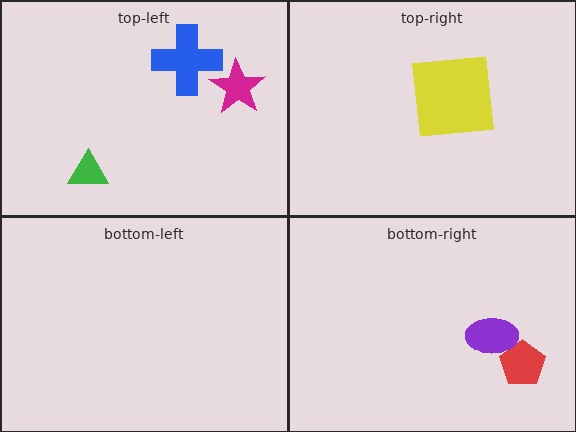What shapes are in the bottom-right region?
The red pentagon, the purple ellipse.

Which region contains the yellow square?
The top-right region.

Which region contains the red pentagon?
The bottom-right region.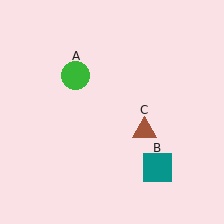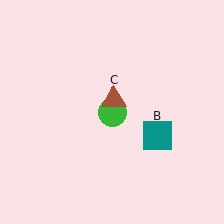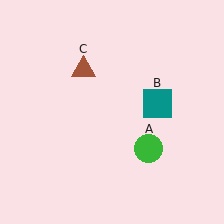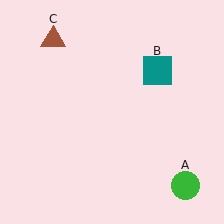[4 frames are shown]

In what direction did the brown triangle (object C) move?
The brown triangle (object C) moved up and to the left.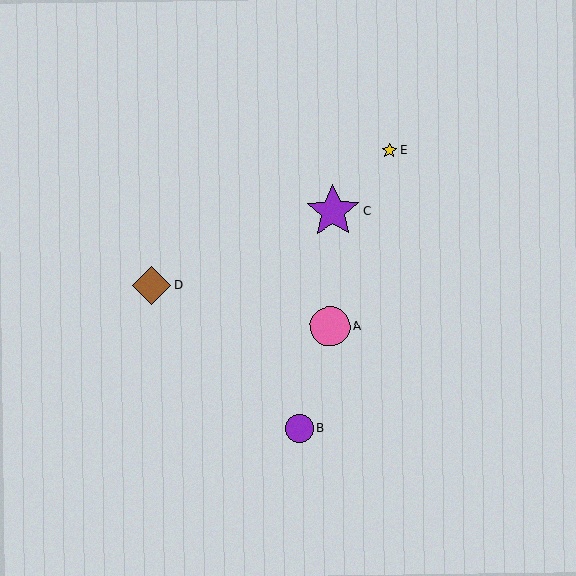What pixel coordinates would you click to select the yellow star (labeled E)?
Click at (389, 150) to select the yellow star E.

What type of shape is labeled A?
Shape A is a pink circle.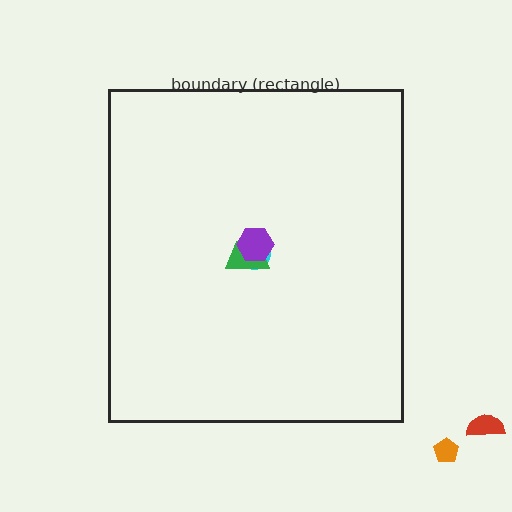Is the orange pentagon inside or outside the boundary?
Outside.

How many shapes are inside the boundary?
3 inside, 2 outside.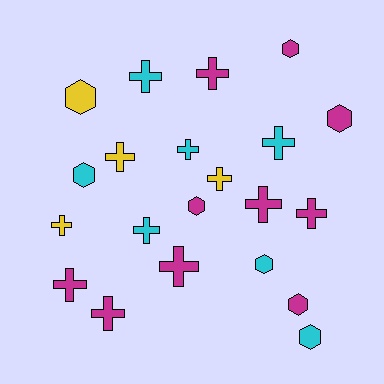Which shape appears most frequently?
Cross, with 13 objects.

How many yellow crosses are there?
There are 3 yellow crosses.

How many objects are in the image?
There are 21 objects.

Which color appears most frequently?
Magenta, with 10 objects.